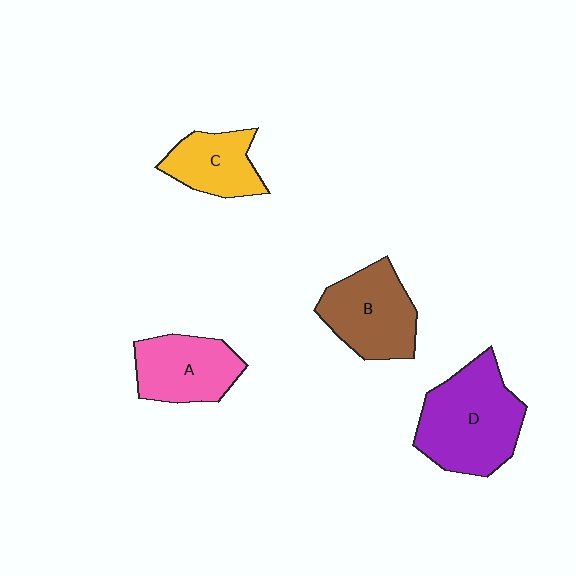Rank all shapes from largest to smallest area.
From largest to smallest: D (purple), B (brown), A (pink), C (yellow).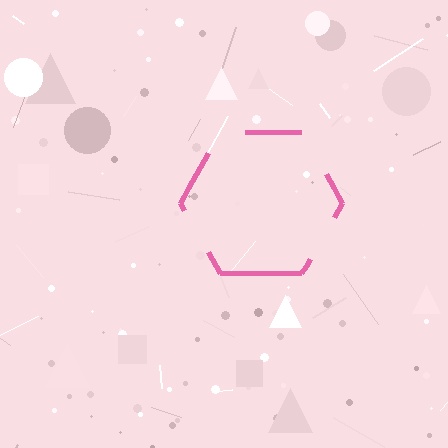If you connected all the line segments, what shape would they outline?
They would outline a hexagon.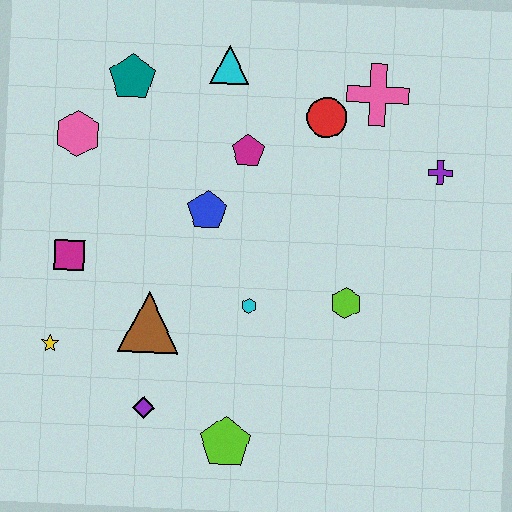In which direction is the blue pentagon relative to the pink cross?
The blue pentagon is to the left of the pink cross.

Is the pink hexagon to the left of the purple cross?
Yes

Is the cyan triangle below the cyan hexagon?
No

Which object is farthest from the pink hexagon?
The purple cross is farthest from the pink hexagon.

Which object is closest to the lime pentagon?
The purple diamond is closest to the lime pentagon.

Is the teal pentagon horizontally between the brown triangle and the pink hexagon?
Yes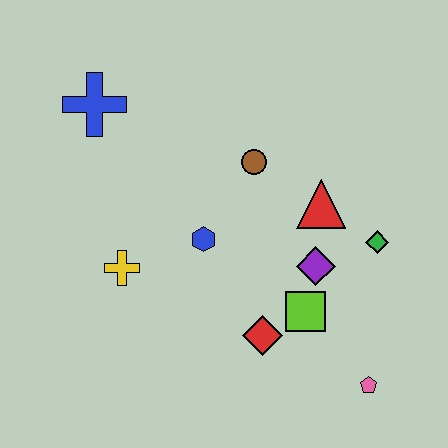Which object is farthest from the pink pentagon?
The blue cross is farthest from the pink pentagon.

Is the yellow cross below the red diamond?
No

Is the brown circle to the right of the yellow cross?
Yes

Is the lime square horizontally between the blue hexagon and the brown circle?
No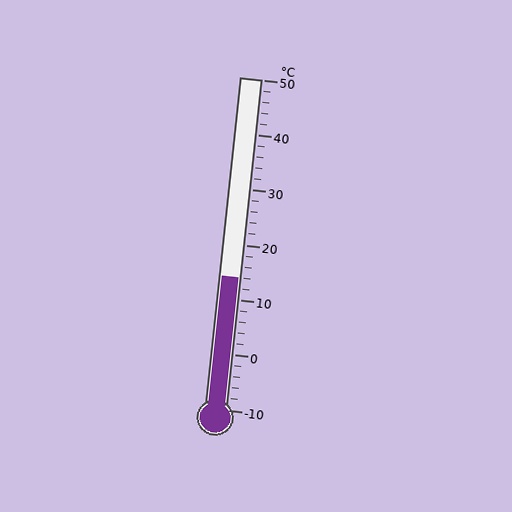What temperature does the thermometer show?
The thermometer shows approximately 14°C.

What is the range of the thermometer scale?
The thermometer scale ranges from -10°C to 50°C.